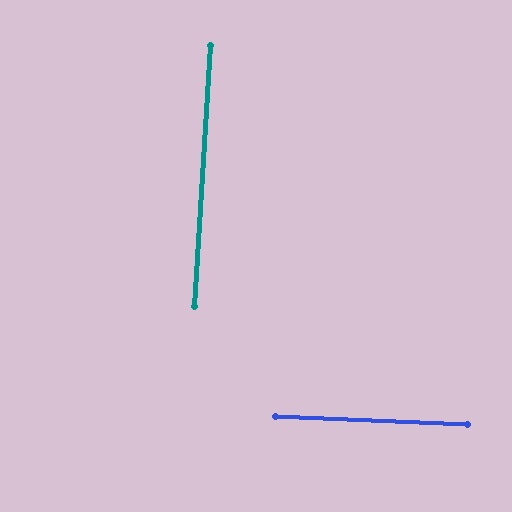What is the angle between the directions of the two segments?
Approximately 89 degrees.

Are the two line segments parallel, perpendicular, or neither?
Perpendicular — they meet at approximately 89°.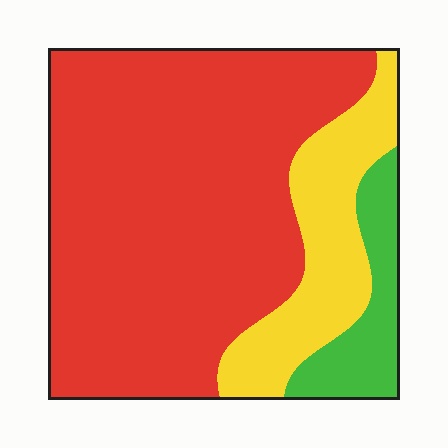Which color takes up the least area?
Green, at roughly 10%.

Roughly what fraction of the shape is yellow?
Yellow takes up less than a quarter of the shape.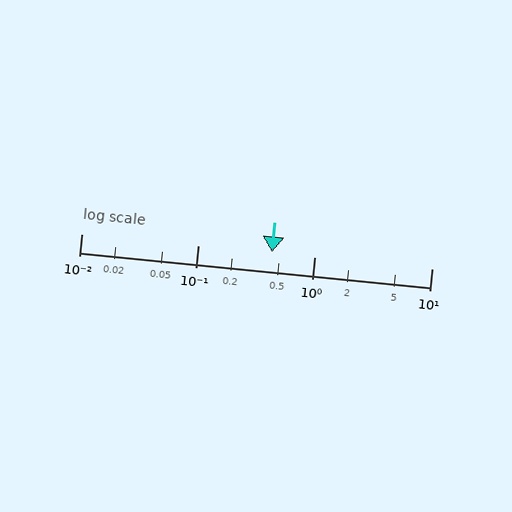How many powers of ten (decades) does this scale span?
The scale spans 3 decades, from 0.01 to 10.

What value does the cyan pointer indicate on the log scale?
The pointer indicates approximately 0.43.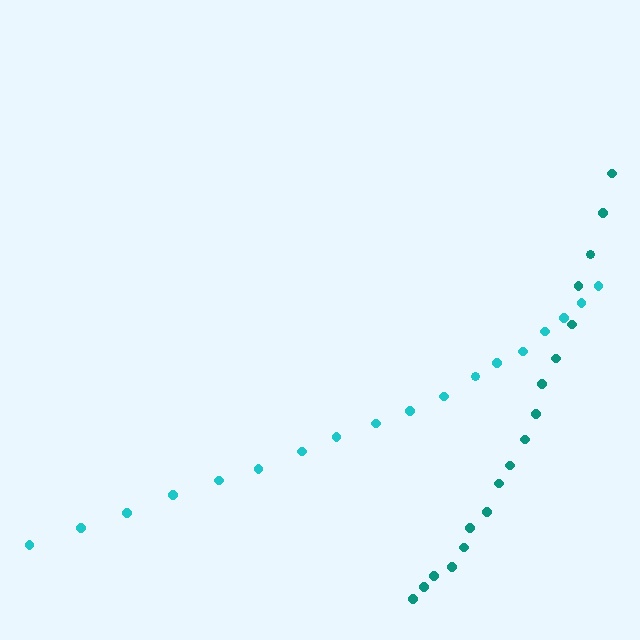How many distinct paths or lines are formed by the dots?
There are 2 distinct paths.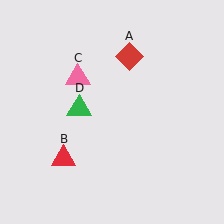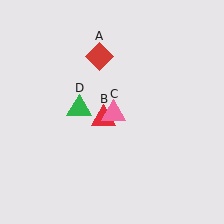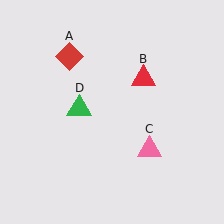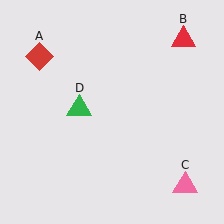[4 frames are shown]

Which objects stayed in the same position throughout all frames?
Green triangle (object D) remained stationary.